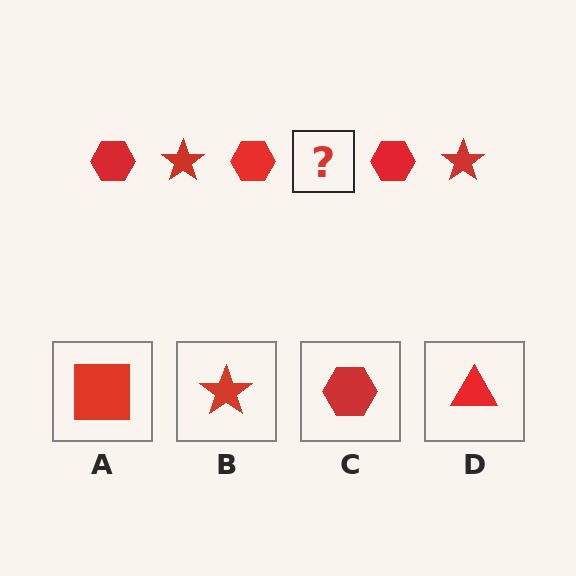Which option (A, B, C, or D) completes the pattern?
B.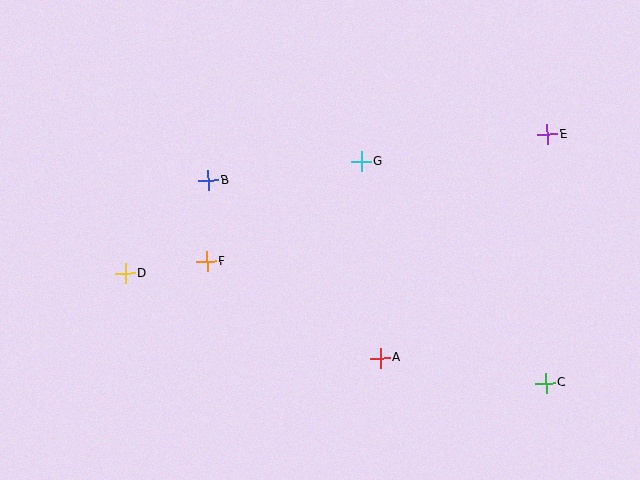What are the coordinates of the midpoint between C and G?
The midpoint between C and G is at (453, 272).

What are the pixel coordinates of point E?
Point E is at (547, 135).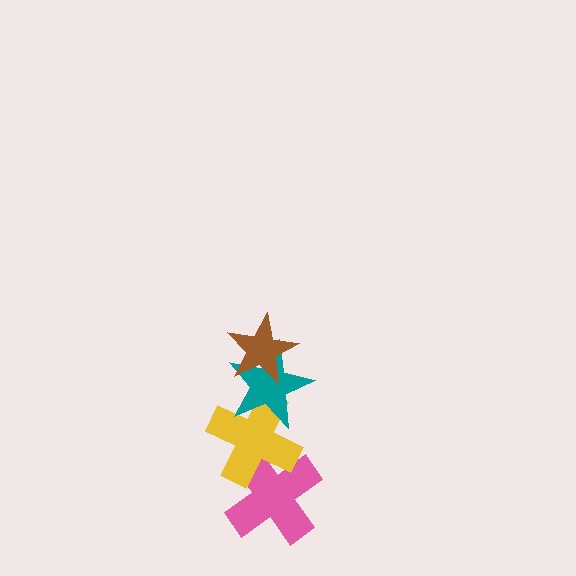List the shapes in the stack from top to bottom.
From top to bottom: the brown star, the teal star, the yellow cross, the pink cross.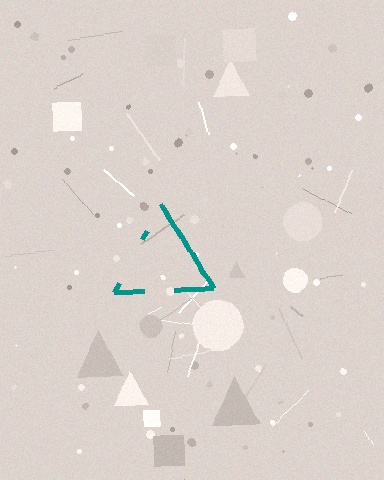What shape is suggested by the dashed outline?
The dashed outline suggests a triangle.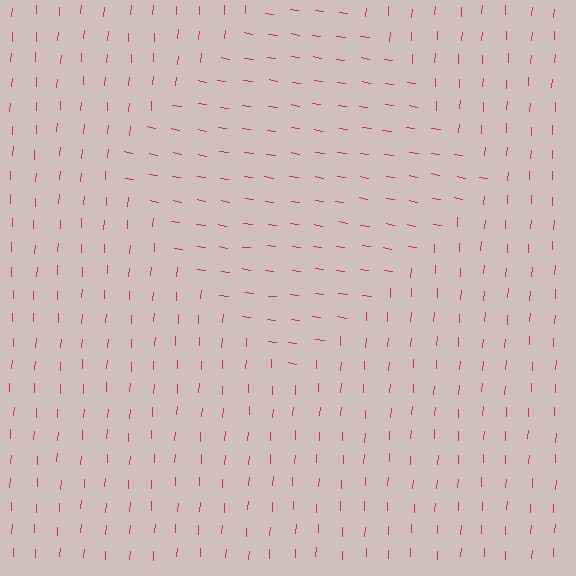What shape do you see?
I see a diamond.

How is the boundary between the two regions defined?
The boundary is defined purely by a change in line orientation (approximately 84 degrees difference). All lines are the same color and thickness.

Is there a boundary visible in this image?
Yes, there is a texture boundary formed by a change in line orientation.